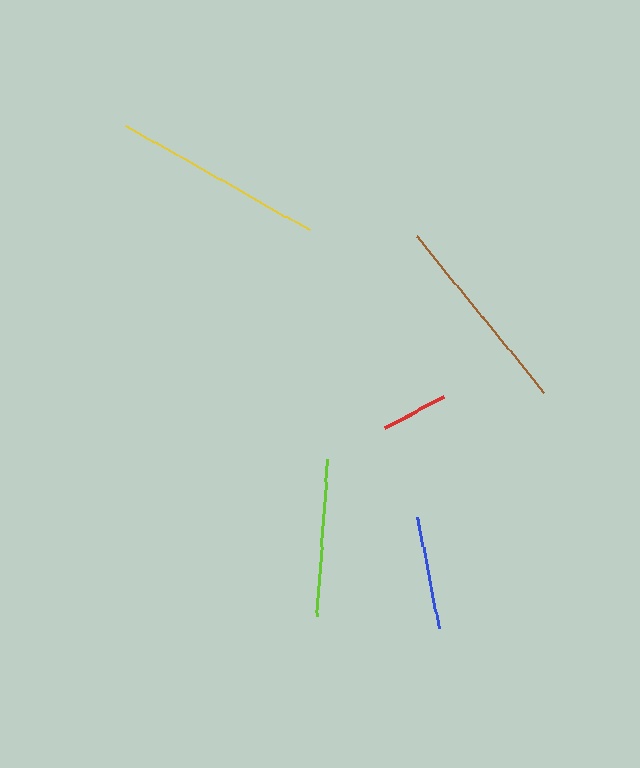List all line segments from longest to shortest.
From longest to shortest: yellow, brown, lime, blue, red.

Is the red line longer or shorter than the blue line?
The blue line is longer than the red line.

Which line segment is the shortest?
The red line is the shortest at approximately 67 pixels.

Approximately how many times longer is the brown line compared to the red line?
The brown line is approximately 3.0 times the length of the red line.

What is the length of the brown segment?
The brown segment is approximately 201 pixels long.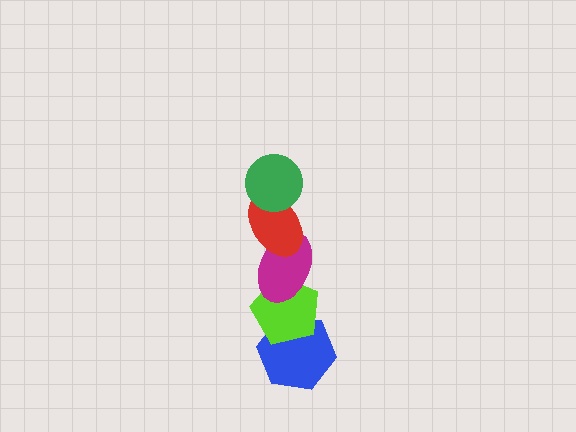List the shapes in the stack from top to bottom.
From top to bottom: the green circle, the red ellipse, the magenta ellipse, the lime pentagon, the blue hexagon.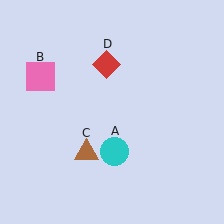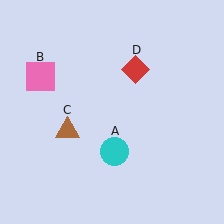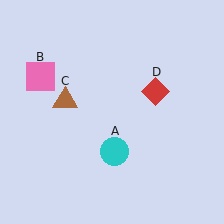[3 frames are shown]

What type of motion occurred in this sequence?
The brown triangle (object C), red diamond (object D) rotated clockwise around the center of the scene.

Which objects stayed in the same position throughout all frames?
Cyan circle (object A) and pink square (object B) remained stationary.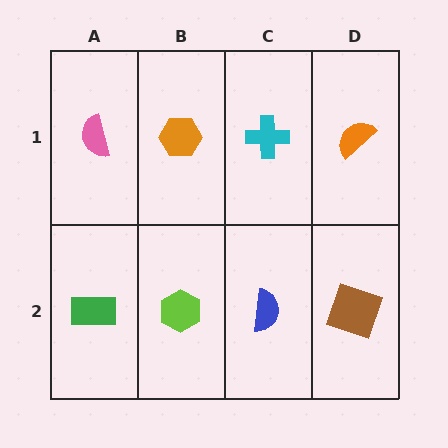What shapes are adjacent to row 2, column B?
An orange hexagon (row 1, column B), a green rectangle (row 2, column A), a blue semicircle (row 2, column C).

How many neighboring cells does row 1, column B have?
3.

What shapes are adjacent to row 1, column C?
A blue semicircle (row 2, column C), an orange hexagon (row 1, column B), an orange semicircle (row 1, column D).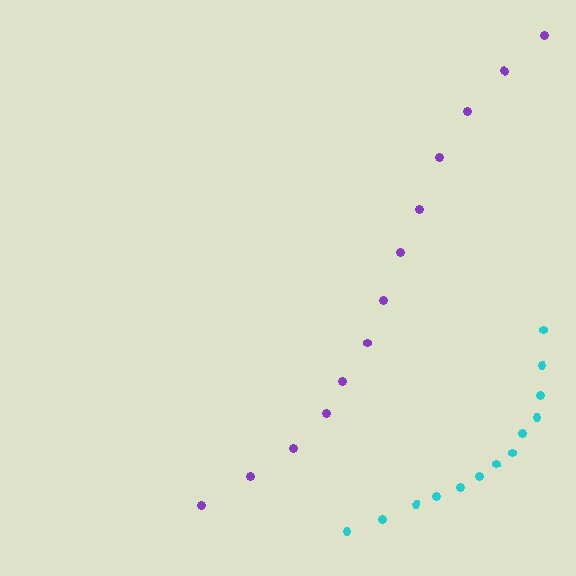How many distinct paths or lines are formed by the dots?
There are 2 distinct paths.